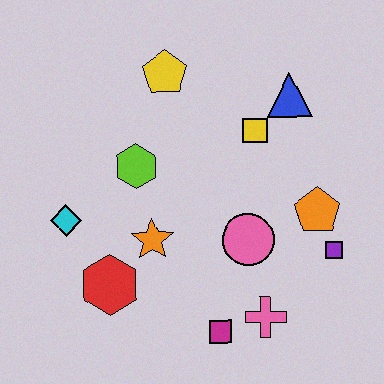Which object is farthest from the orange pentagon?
The cyan diamond is farthest from the orange pentagon.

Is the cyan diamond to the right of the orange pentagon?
No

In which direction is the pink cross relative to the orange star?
The pink cross is to the right of the orange star.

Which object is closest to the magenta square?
The pink cross is closest to the magenta square.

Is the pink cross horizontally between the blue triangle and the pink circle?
Yes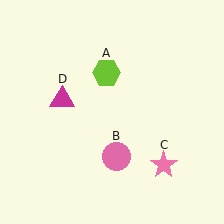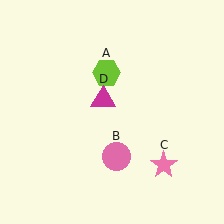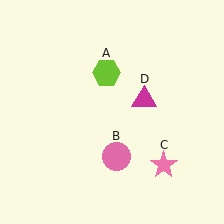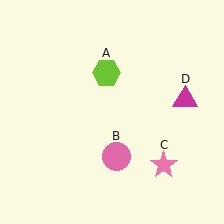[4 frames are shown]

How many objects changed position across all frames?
1 object changed position: magenta triangle (object D).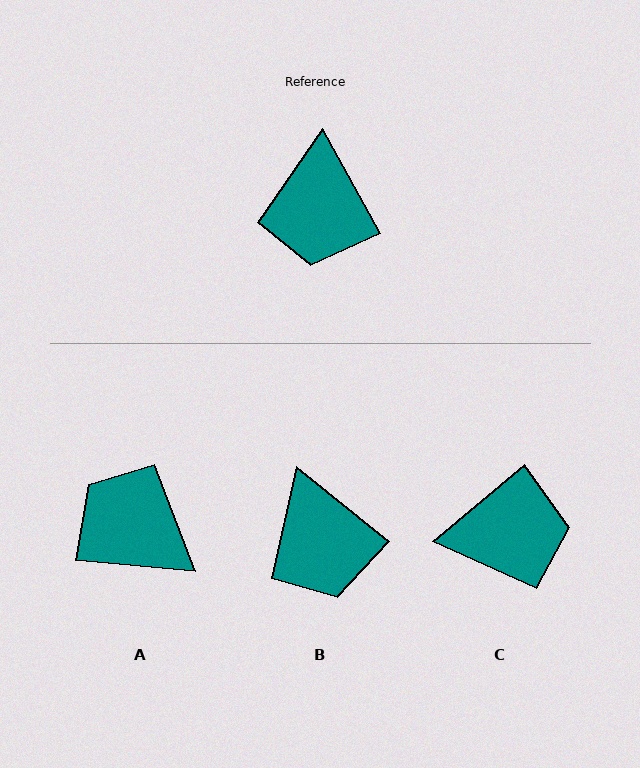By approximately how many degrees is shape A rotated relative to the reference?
Approximately 124 degrees clockwise.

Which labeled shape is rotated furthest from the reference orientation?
A, about 124 degrees away.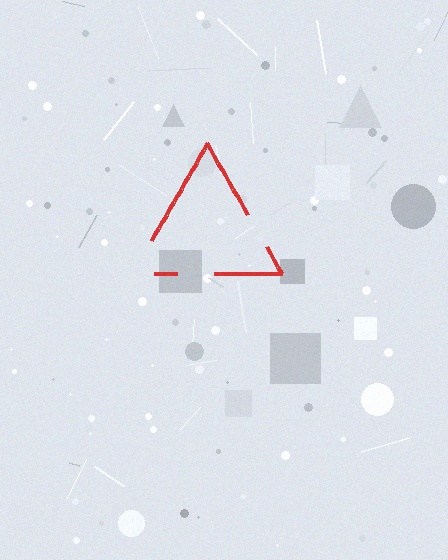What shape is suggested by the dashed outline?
The dashed outline suggests a triangle.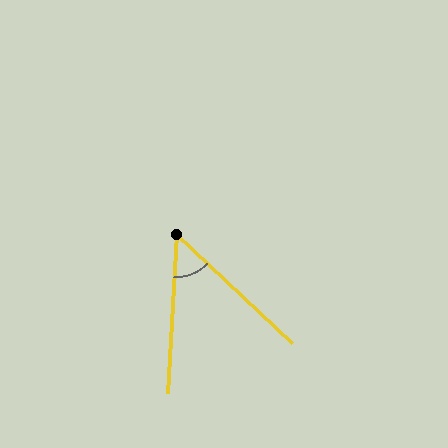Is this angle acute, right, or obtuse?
It is acute.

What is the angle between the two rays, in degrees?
Approximately 50 degrees.